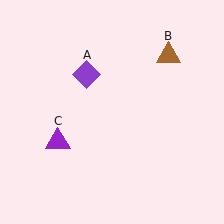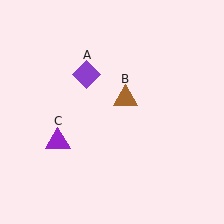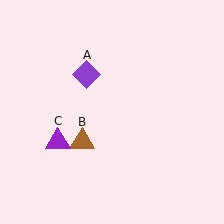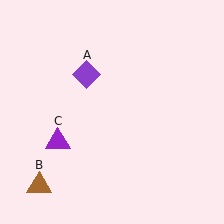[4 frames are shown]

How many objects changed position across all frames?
1 object changed position: brown triangle (object B).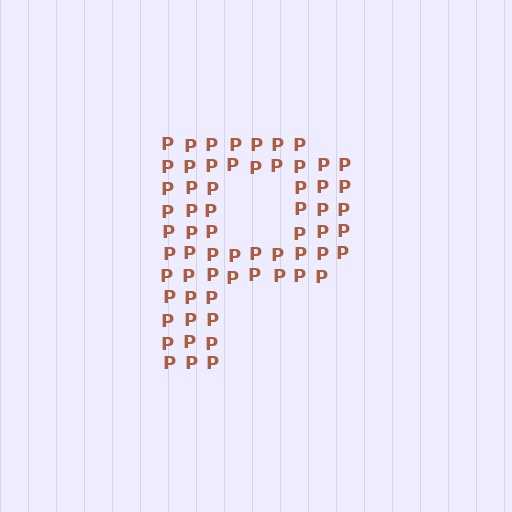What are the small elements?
The small elements are letter P's.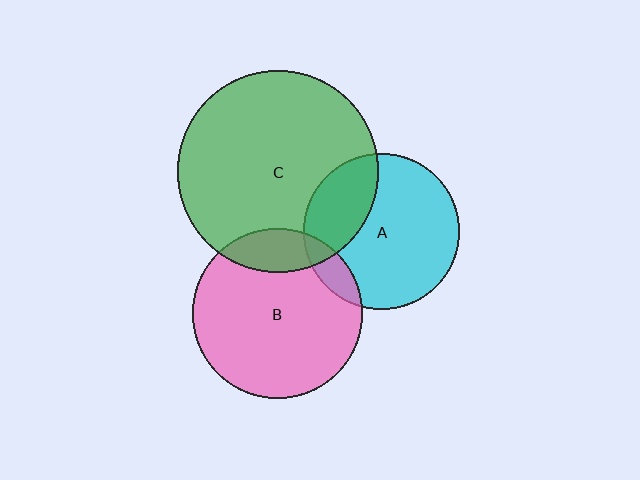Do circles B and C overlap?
Yes.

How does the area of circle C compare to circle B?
Approximately 1.4 times.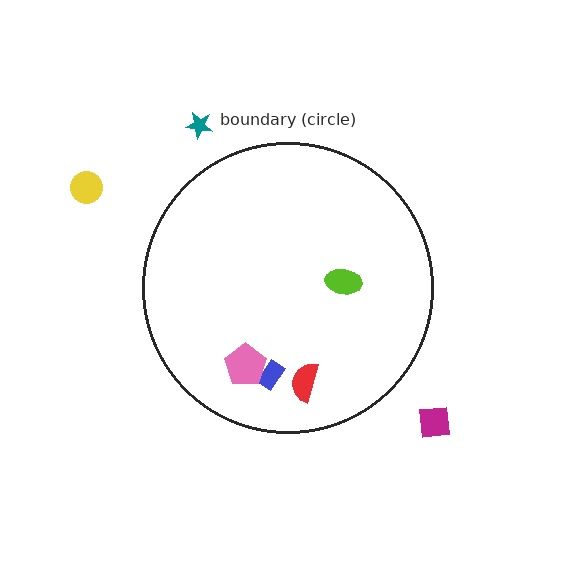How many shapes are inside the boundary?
4 inside, 3 outside.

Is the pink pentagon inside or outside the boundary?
Inside.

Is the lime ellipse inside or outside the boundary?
Inside.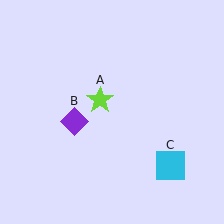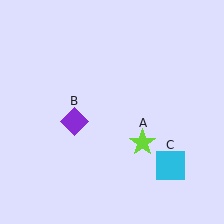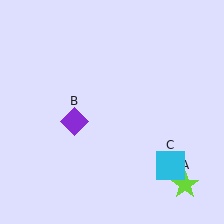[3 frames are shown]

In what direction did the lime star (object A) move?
The lime star (object A) moved down and to the right.